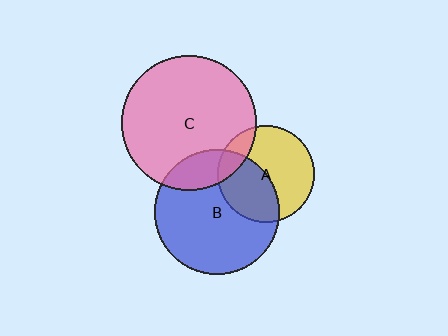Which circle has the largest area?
Circle C (pink).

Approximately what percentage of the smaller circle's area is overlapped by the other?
Approximately 15%.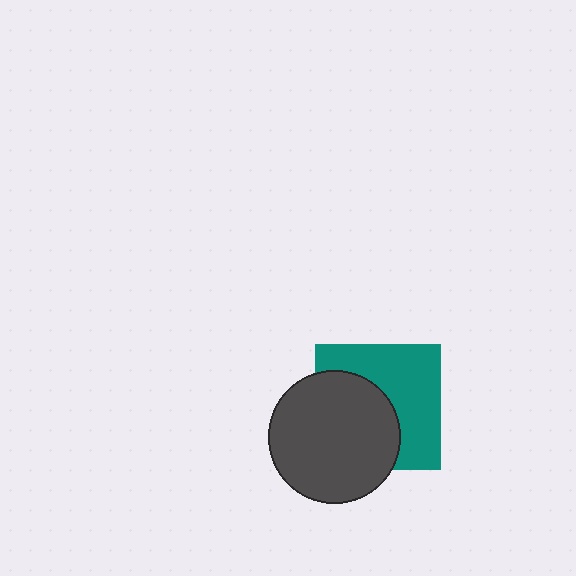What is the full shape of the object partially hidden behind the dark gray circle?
The partially hidden object is a teal square.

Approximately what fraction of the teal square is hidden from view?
Roughly 47% of the teal square is hidden behind the dark gray circle.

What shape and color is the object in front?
The object in front is a dark gray circle.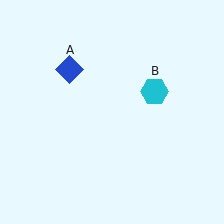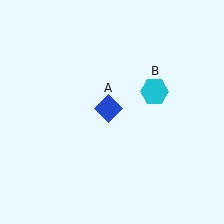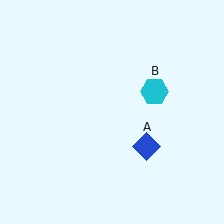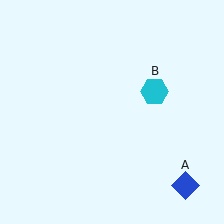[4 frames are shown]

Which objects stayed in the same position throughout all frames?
Cyan hexagon (object B) remained stationary.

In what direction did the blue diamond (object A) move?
The blue diamond (object A) moved down and to the right.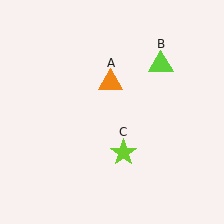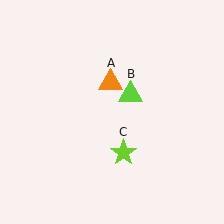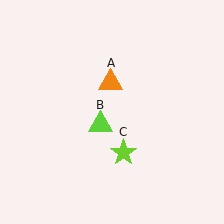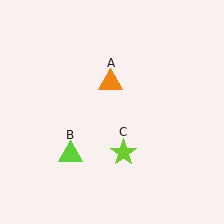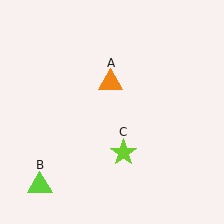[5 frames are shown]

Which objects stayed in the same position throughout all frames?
Orange triangle (object A) and lime star (object C) remained stationary.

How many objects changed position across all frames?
1 object changed position: lime triangle (object B).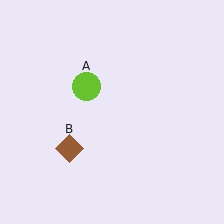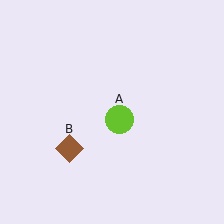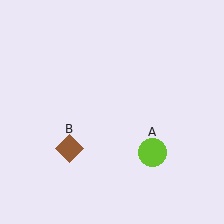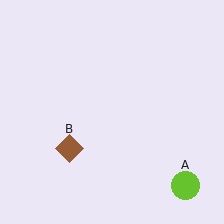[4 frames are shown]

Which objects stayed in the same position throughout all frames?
Brown diamond (object B) remained stationary.